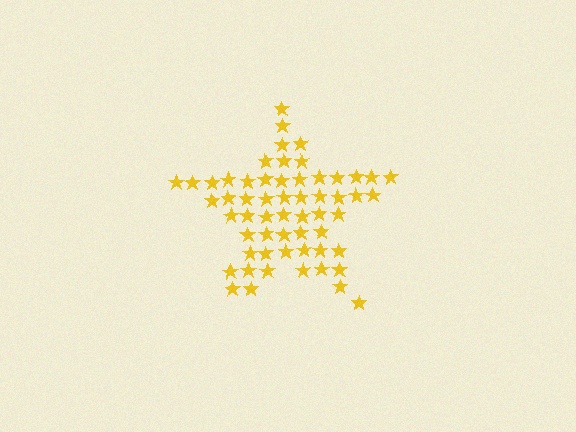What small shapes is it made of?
It is made of small stars.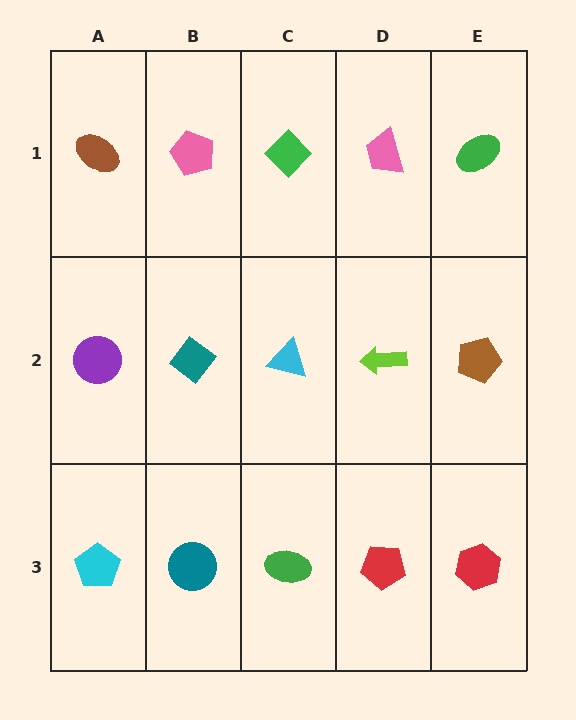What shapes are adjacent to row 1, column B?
A teal diamond (row 2, column B), a brown ellipse (row 1, column A), a green diamond (row 1, column C).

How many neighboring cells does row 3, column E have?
2.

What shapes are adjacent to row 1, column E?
A brown pentagon (row 2, column E), a pink trapezoid (row 1, column D).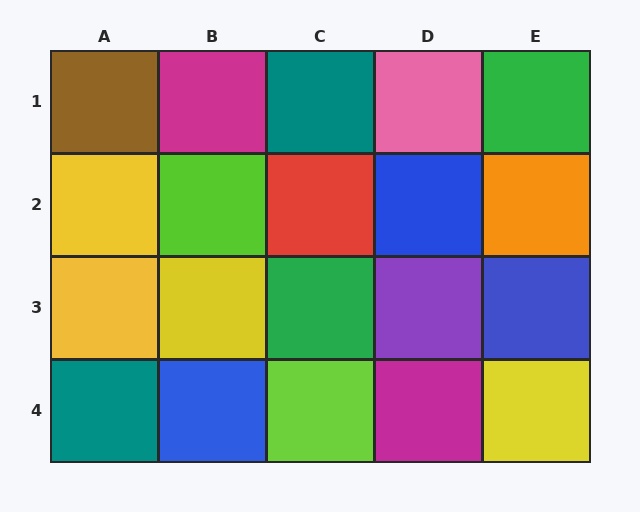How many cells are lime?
2 cells are lime.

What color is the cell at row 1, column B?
Magenta.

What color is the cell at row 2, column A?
Yellow.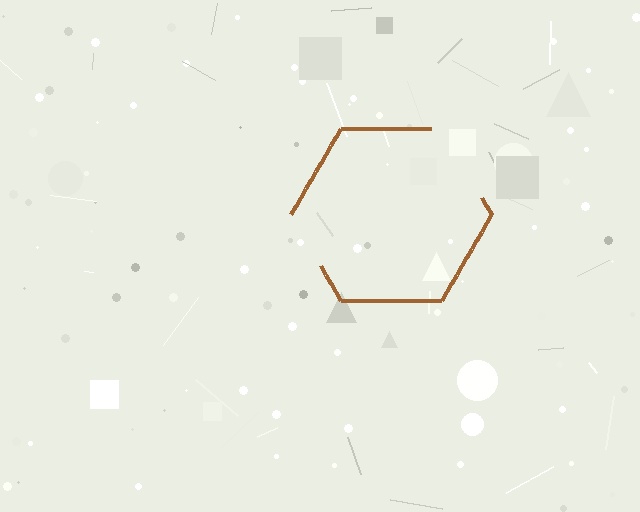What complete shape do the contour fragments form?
The contour fragments form a hexagon.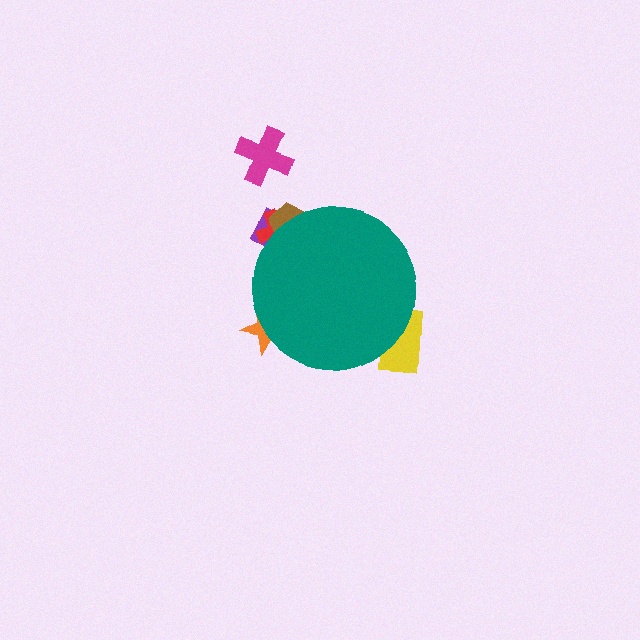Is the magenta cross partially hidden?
No, the magenta cross is fully visible.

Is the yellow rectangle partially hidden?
Yes, the yellow rectangle is partially hidden behind the teal circle.